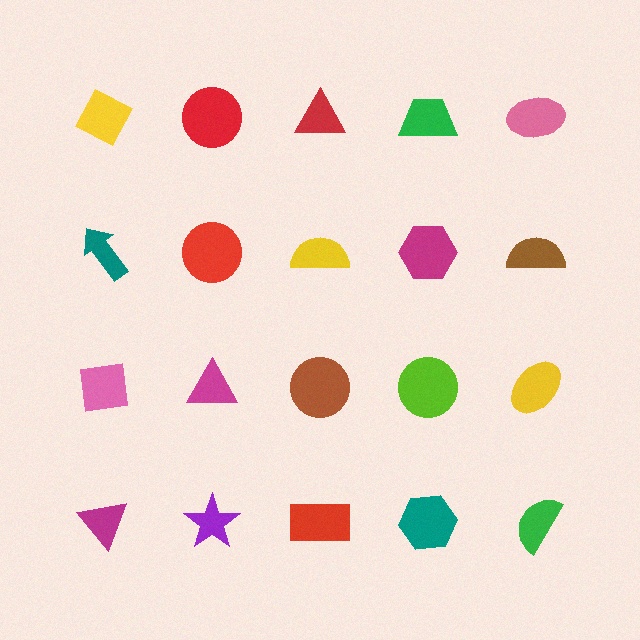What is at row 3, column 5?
A yellow ellipse.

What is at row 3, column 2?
A magenta triangle.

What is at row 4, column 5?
A green semicircle.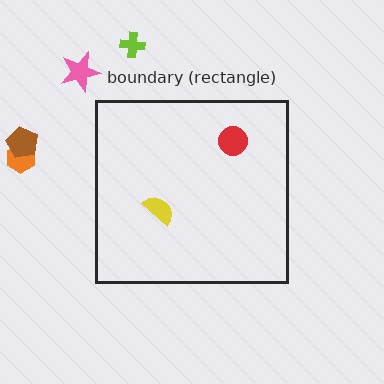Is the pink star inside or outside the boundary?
Outside.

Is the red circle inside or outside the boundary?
Inside.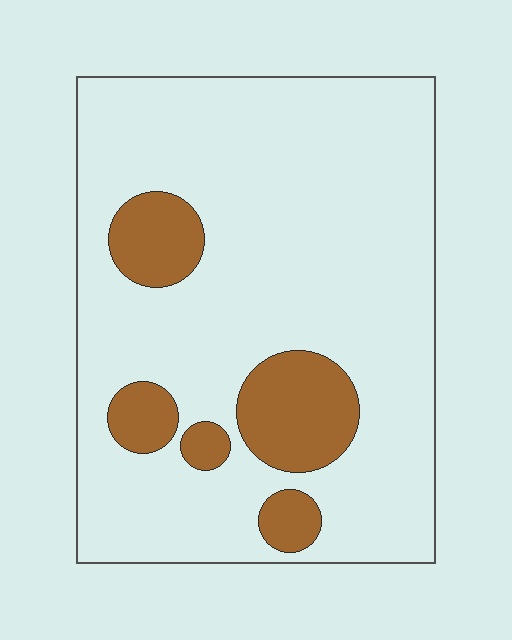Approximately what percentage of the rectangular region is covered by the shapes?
Approximately 15%.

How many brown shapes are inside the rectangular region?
5.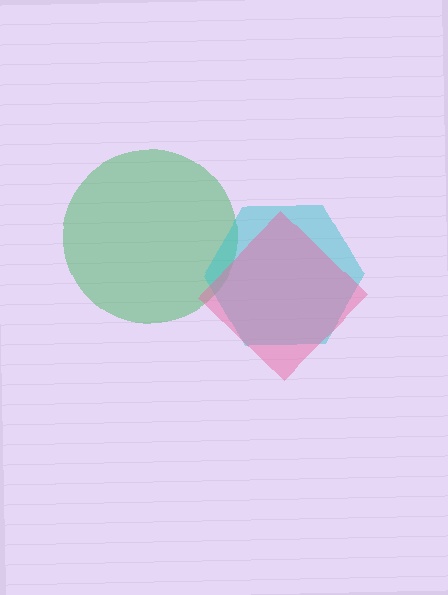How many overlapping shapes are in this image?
There are 3 overlapping shapes in the image.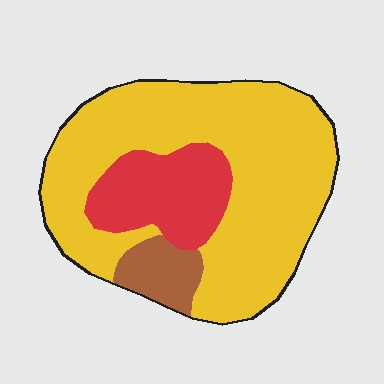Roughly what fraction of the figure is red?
Red takes up about one fifth (1/5) of the figure.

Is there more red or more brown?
Red.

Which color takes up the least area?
Brown, at roughly 10%.